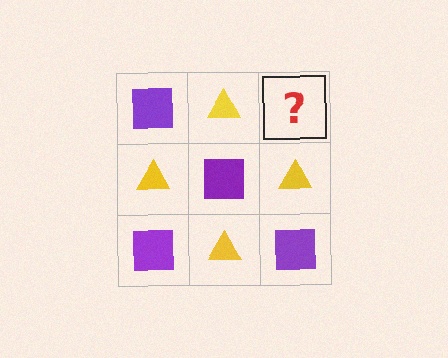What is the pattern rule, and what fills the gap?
The rule is that it alternates purple square and yellow triangle in a checkerboard pattern. The gap should be filled with a purple square.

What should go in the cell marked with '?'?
The missing cell should contain a purple square.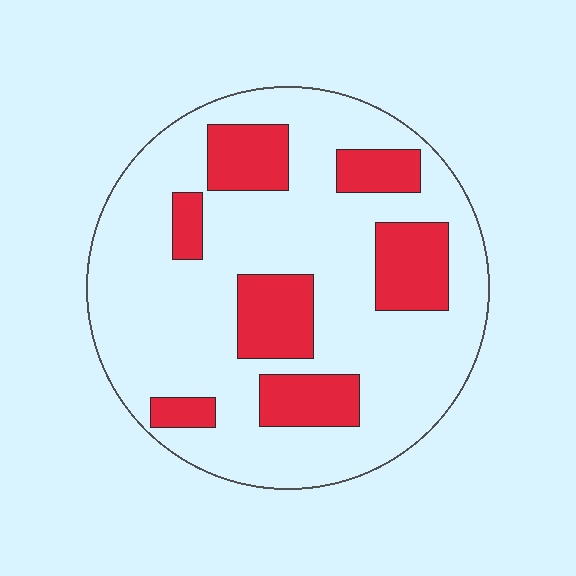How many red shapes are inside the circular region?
7.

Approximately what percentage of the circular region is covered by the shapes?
Approximately 25%.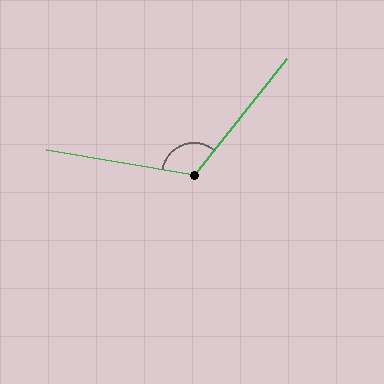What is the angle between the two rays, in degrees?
Approximately 119 degrees.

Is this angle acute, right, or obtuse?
It is obtuse.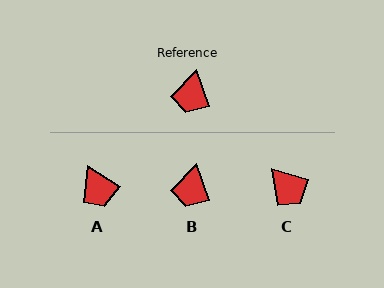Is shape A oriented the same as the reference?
No, it is off by about 37 degrees.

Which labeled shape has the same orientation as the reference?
B.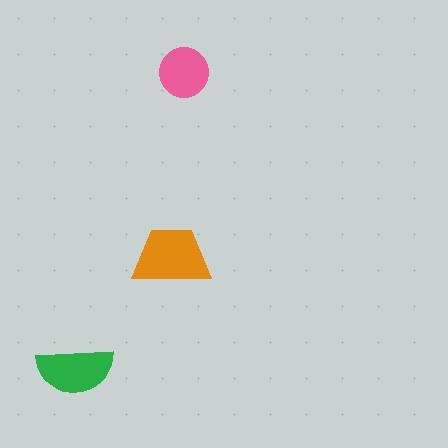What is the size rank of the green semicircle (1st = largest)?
2nd.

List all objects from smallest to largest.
The pink circle, the green semicircle, the orange trapezoid.